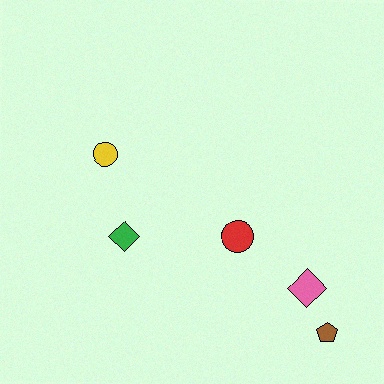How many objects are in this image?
There are 5 objects.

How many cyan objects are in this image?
There are no cyan objects.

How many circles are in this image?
There are 2 circles.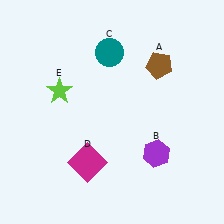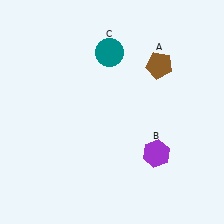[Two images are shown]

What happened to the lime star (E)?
The lime star (E) was removed in Image 2. It was in the top-left area of Image 1.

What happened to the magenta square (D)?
The magenta square (D) was removed in Image 2. It was in the bottom-left area of Image 1.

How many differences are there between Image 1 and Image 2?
There are 2 differences between the two images.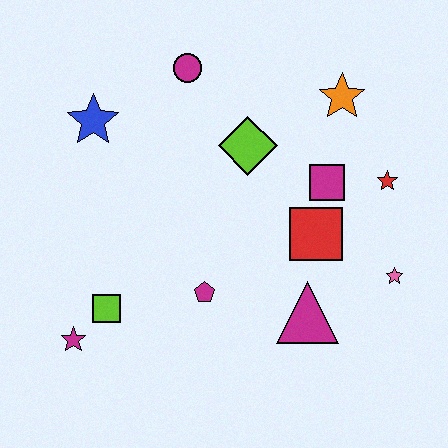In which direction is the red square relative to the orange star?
The red square is below the orange star.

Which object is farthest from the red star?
The magenta star is farthest from the red star.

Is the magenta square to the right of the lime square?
Yes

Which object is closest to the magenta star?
The lime square is closest to the magenta star.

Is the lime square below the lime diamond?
Yes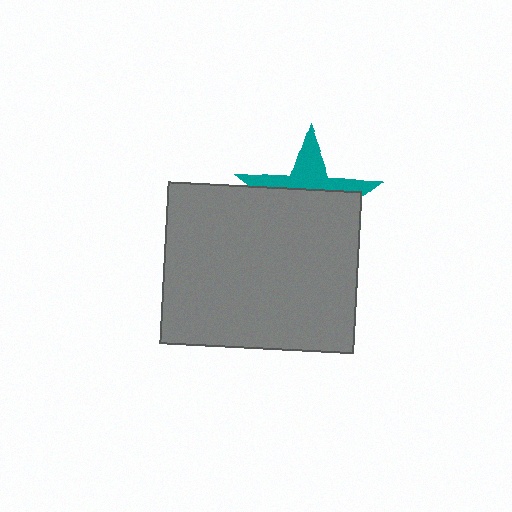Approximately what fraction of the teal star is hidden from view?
Roughly 65% of the teal star is hidden behind the gray rectangle.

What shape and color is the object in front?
The object in front is a gray rectangle.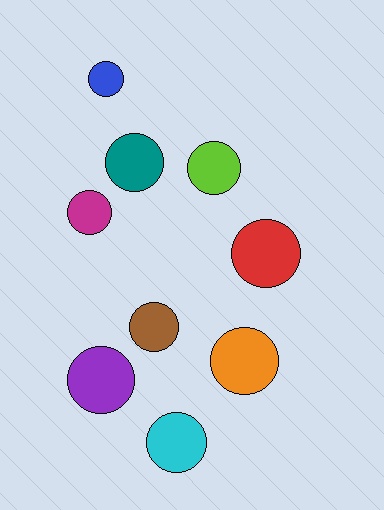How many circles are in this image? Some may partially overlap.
There are 9 circles.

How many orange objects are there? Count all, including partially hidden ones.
There is 1 orange object.